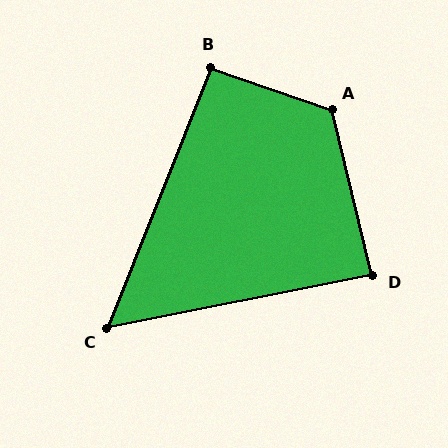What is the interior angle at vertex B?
Approximately 93 degrees (approximately right).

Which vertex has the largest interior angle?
A, at approximately 123 degrees.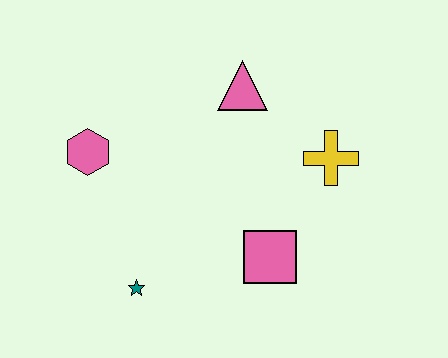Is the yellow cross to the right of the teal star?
Yes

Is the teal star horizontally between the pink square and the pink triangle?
No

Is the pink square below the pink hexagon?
Yes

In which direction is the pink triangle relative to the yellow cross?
The pink triangle is to the left of the yellow cross.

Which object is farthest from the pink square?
The pink hexagon is farthest from the pink square.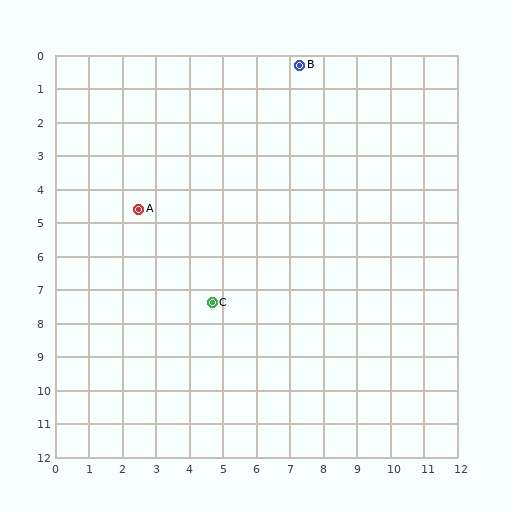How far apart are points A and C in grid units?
Points A and C are about 3.6 grid units apart.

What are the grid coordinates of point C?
Point C is at approximately (4.7, 7.4).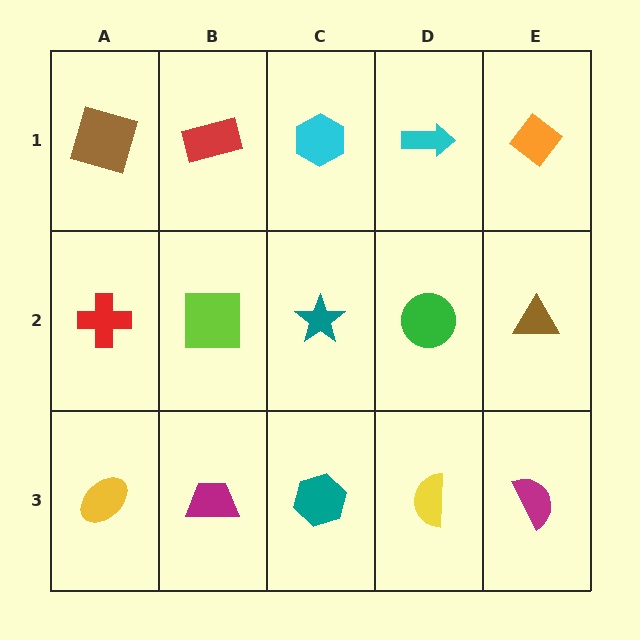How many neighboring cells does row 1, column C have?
3.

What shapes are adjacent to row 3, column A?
A red cross (row 2, column A), a magenta trapezoid (row 3, column B).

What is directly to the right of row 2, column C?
A green circle.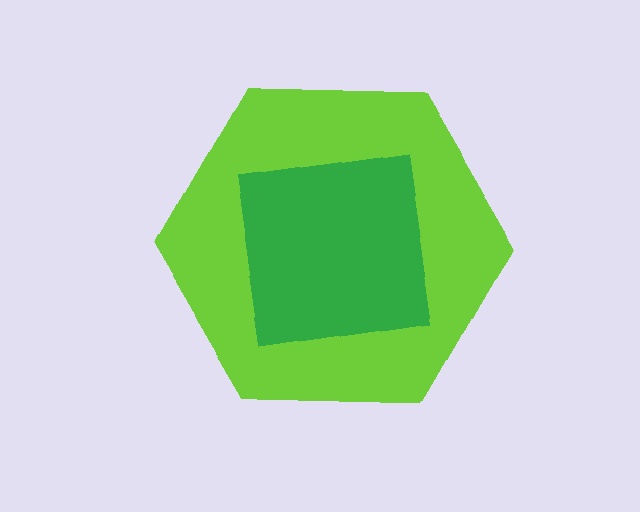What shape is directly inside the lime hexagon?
The green square.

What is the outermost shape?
The lime hexagon.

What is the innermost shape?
The green square.